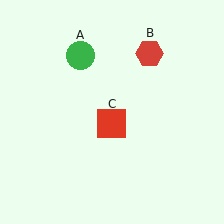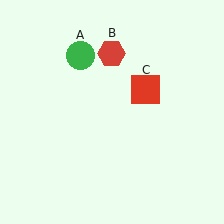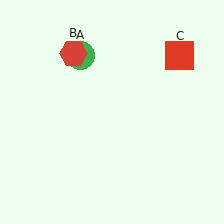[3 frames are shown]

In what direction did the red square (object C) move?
The red square (object C) moved up and to the right.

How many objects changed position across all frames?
2 objects changed position: red hexagon (object B), red square (object C).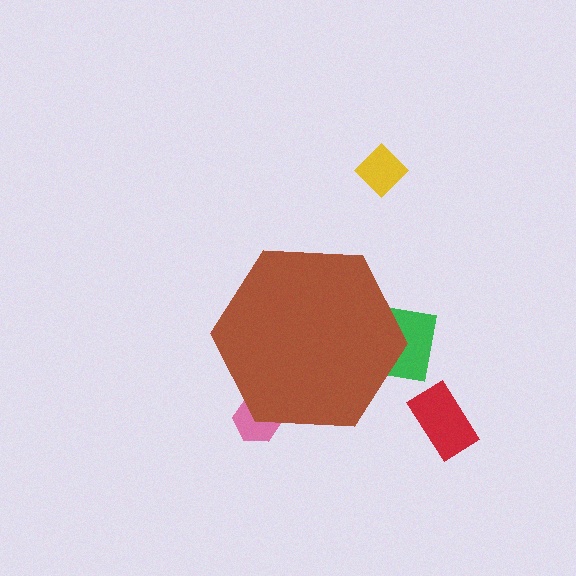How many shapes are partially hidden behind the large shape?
3 shapes are partially hidden.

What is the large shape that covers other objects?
A brown hexagon.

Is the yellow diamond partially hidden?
No, the yellow diamond is fully visible.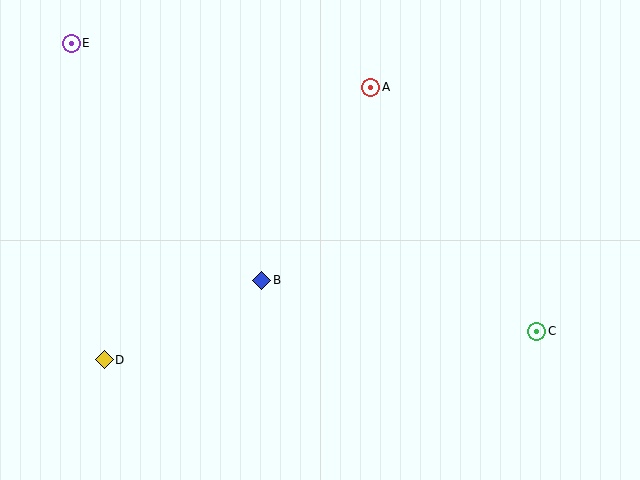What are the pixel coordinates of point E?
Point E is at (71, 43).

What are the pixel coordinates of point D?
Point D is at (104, 360).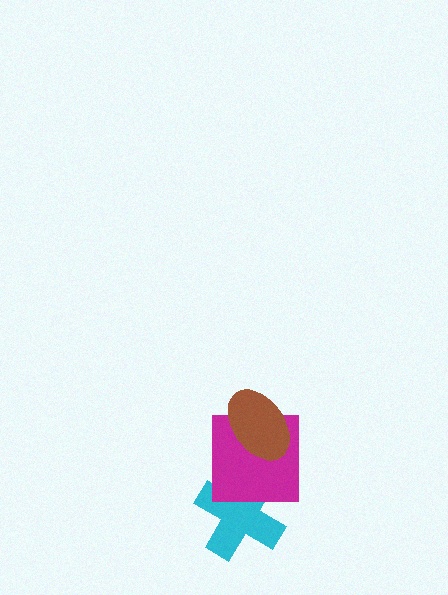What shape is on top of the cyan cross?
The magenta square is on top of the cyan cross.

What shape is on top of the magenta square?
The brown ellipse is on top of the magenta square.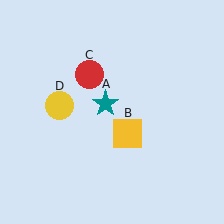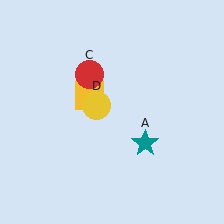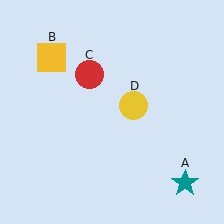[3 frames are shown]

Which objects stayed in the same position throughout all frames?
Red circle (object C) remained stationary.